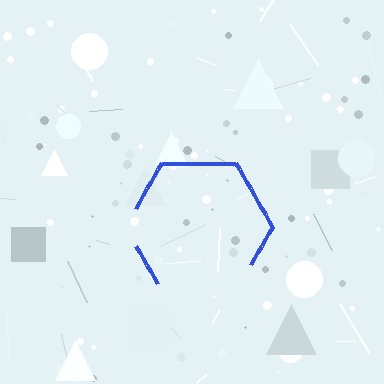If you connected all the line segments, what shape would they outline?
They would outline a hexagon.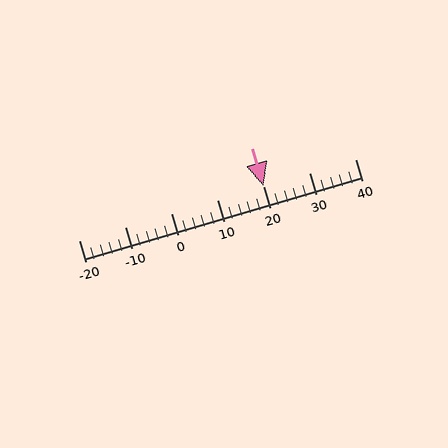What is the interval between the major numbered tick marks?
The major tick marks are spaced 10 units apart.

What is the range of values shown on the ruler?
The ruler shows values from -20 to 40.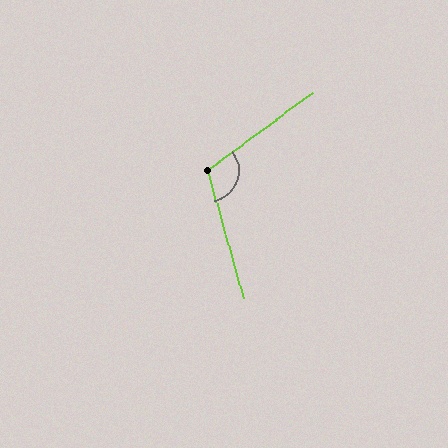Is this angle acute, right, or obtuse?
It is obtuse.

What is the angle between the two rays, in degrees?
Approximately 110 degrees.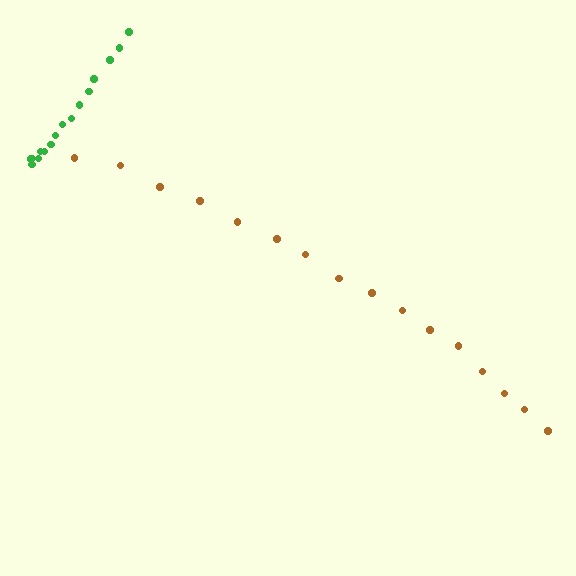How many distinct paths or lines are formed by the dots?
There are 2 distinct paths.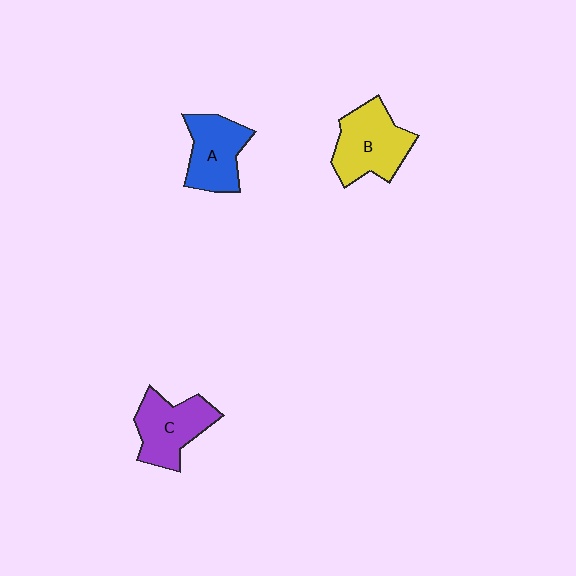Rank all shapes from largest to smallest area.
From largest to smallest: B (yellow), C (purple), A (blue).